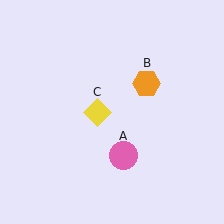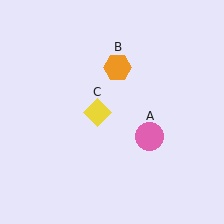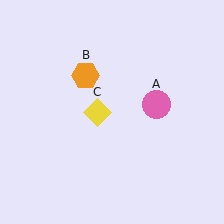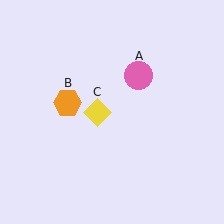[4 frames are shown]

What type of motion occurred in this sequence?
The pink circle (object A), orange hexagon (object B) rotated counterclockwise around the center of the scene.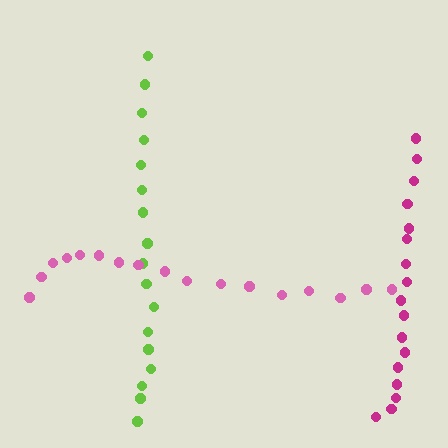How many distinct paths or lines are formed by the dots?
There are 3 distinct paths.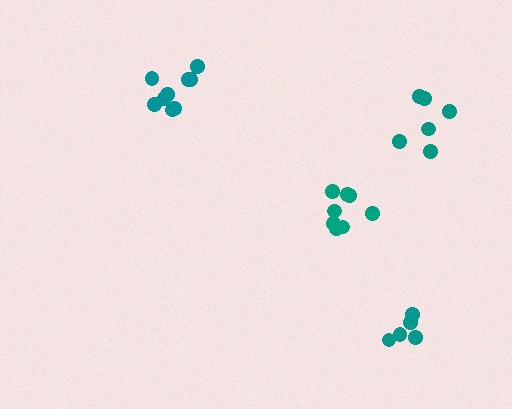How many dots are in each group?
Group 1: 9 dots, Group 2: 9 dots, Group 3: 5 dots, Group 4: 6 dots (29 total).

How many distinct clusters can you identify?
There are 4 distinct clusters.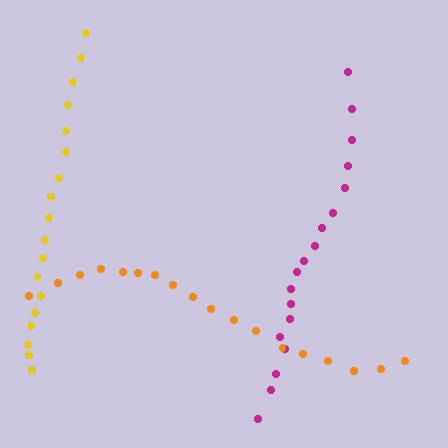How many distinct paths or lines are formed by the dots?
There are 3 distinct paths.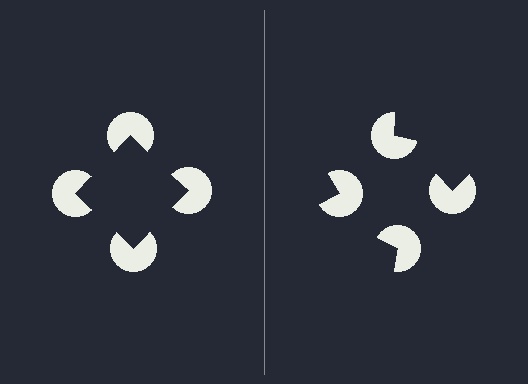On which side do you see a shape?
An illusory square appears on the left side. On the right side the wedge cuts are rotated, so no coherent shape forms.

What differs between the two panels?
The pac-man discs are positioned identically on both sides; only the wedge orientations differ. On the left they align to a square; on the right they are misaligned.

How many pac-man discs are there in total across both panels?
8 — 4 on each side.